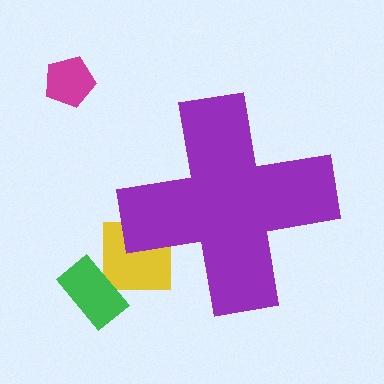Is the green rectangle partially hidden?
No, the green rectangle is fully visible.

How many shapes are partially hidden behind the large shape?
1 shape is partially hidden.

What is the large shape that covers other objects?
A purple cross.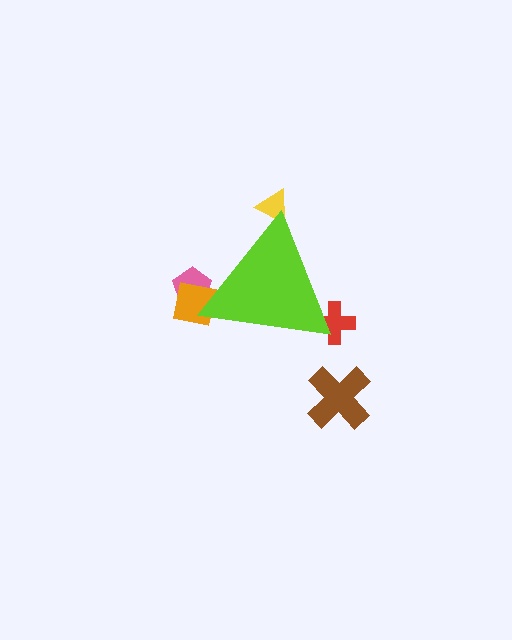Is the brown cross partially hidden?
No, the brown cross is fully visible.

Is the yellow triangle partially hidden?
Yes, the yellow triangle is partially hidden behind the lime triangle.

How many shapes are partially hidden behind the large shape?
4 shapes are partially hidden.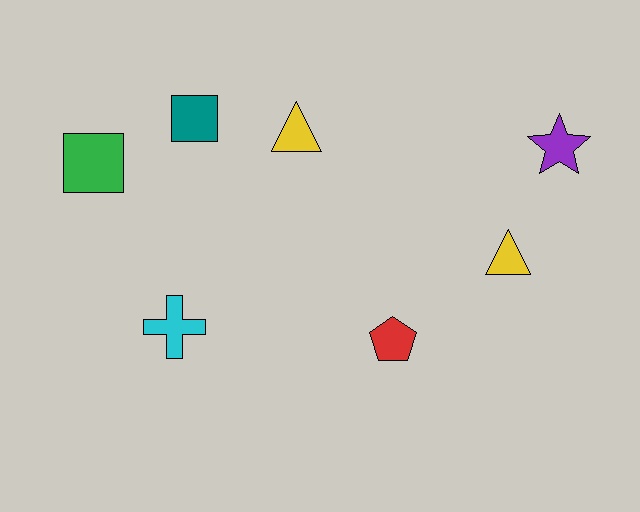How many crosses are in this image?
There is 1 cross.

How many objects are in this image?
There are 7 objects.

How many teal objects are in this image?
There is 1 teal object.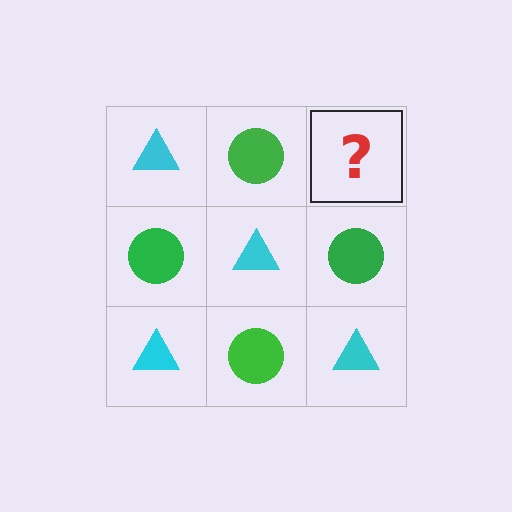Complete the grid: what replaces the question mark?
The question mark should be replaced with a cyan triangle.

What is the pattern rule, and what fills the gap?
The rule is that it alternates cyan triangle and green circle in a checkerboard pattern. The gap should be filled with a cyan triangle.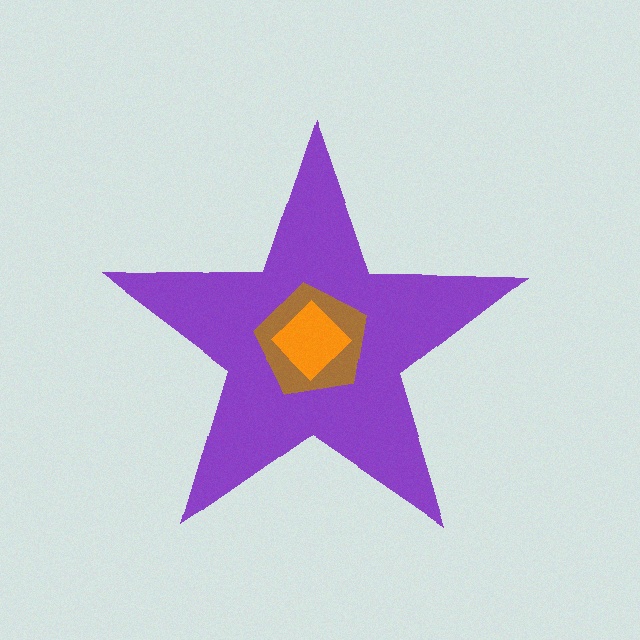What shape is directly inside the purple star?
The brown pentagon.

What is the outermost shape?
The purple star.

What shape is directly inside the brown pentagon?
The orange diamond.